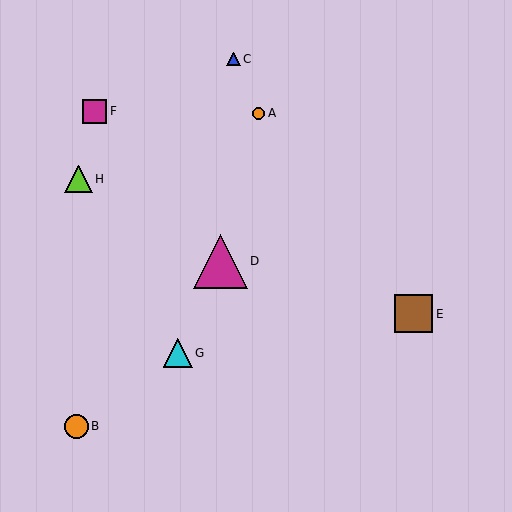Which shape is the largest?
The magenta triangle (labeled D) is the largest.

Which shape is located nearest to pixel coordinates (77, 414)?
The orange circle (labeled B) at (76, 426) is nearest to that location.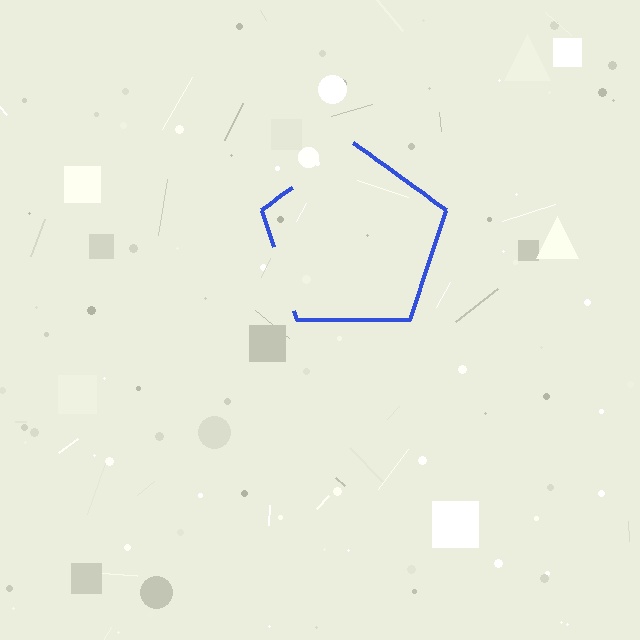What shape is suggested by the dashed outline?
The dashed outline suggests a pentagon.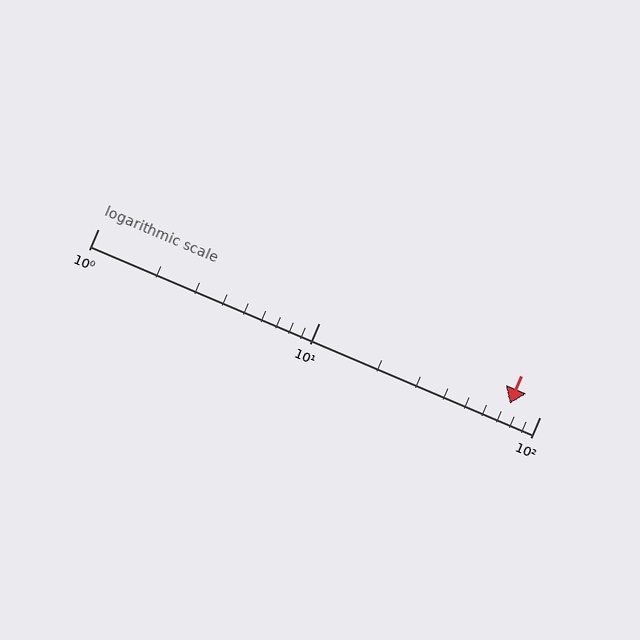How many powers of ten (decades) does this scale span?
The scale spans 2 decades, from 1 to 100.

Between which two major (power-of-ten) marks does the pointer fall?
The pointer is between 10 and 100.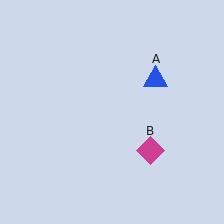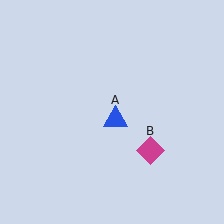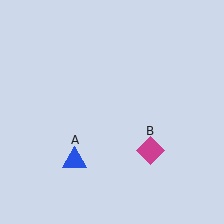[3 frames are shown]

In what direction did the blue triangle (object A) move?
The blue triangle (object A) moved down and to the left.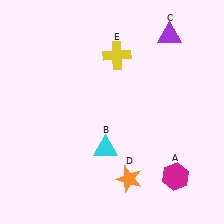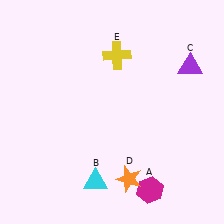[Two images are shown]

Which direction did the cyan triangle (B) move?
The cyan triangle (B) moved down.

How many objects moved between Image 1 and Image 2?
3 objects moved between the two images.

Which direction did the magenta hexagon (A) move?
The magenta hexagon (A) moved left.